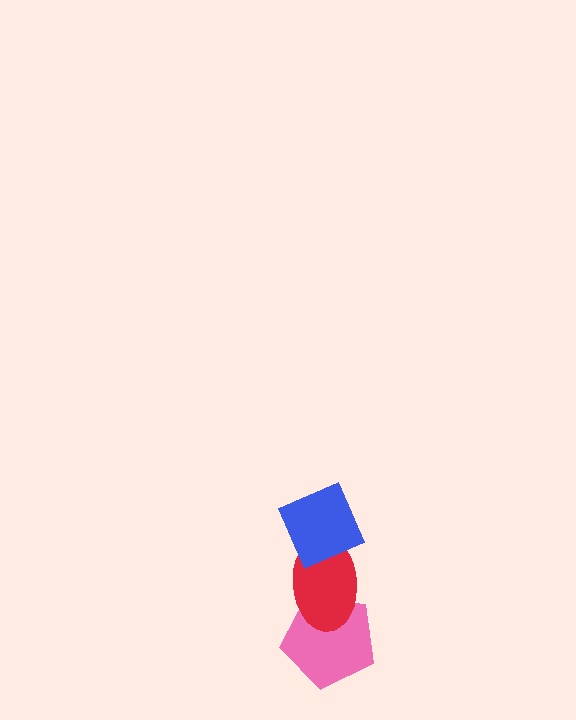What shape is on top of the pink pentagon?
The red ellipse is on top of the pink pentagon.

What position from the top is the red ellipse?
The red ellipse is 2nd from the top.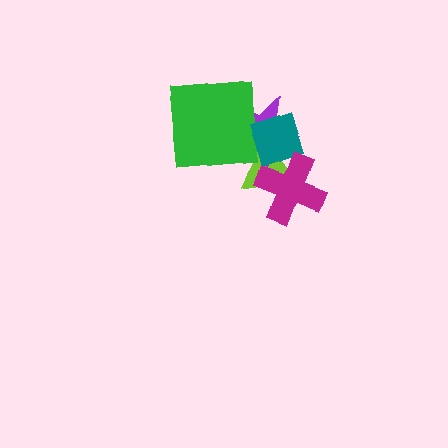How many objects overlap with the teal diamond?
3 objects overlap with the teal diamond.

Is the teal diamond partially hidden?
Yes, it is partially covered by another shape.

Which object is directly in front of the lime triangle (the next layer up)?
The purple star is directly in front of the lime triangle.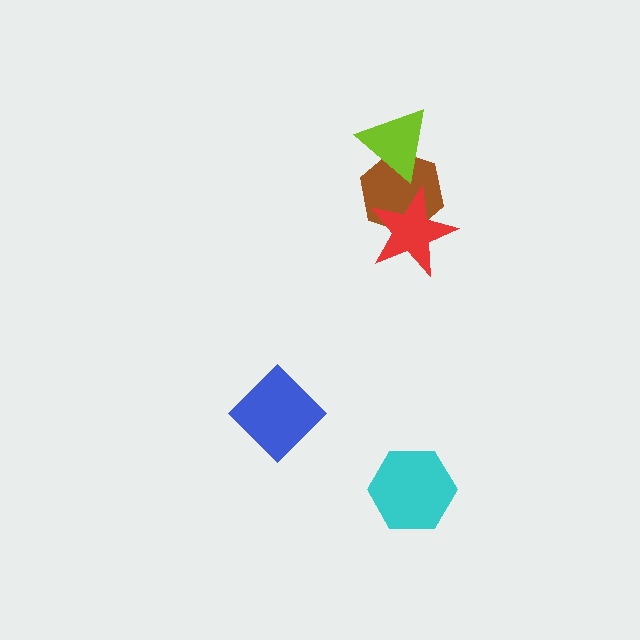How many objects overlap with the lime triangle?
1 object overlaps with the lime triangle.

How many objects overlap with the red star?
1 object overlaps with the red star.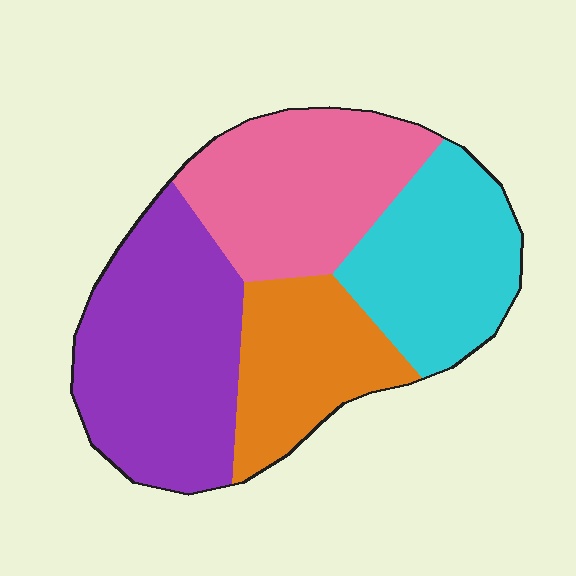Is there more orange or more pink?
Pink.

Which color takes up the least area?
Orange, at roughly 20%.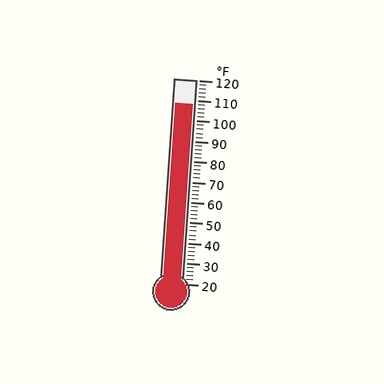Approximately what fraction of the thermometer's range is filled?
The thermometer is filled to approximately 90% of its range.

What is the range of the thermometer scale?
The thermometer scale ranges from 20°F to 120°F.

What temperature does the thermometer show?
The thermometer shows approximately 108°F.